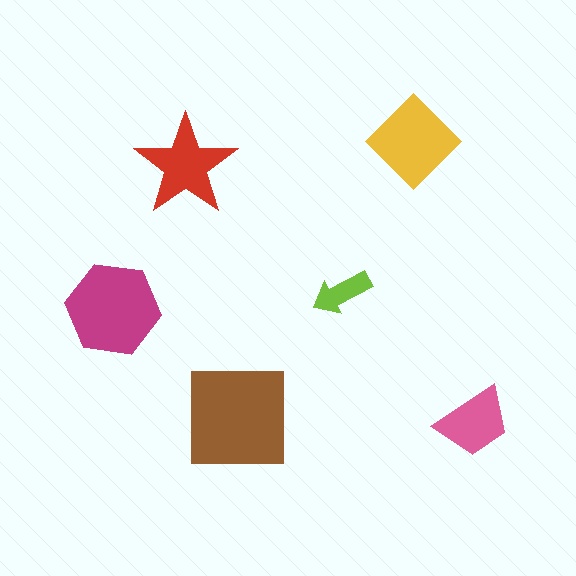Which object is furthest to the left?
The magenta hexagon is leftmost.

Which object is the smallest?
The lime arrow.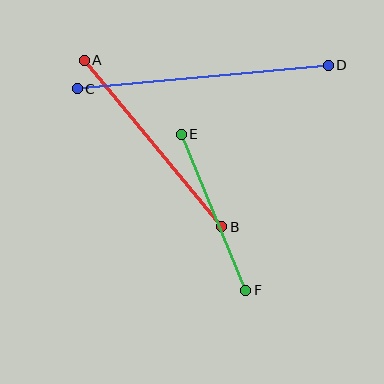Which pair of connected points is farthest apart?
Points C and D are farthest apart.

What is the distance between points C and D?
The distance is approximately 252 pixels.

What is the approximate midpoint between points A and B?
The midpoint is at approximately (153, 144) pixels.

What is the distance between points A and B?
The distance is approximately 216 pixels.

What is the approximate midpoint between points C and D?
The midpoint is at approximately (203, 77) pixels.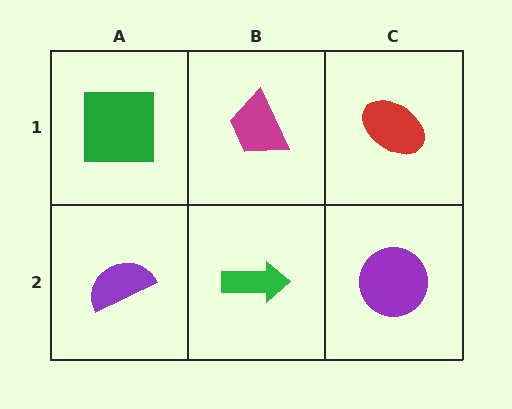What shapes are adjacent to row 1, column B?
A green arrow (row 2, column B), a green square (row 1, column A), a red ellipse (row 1, column C).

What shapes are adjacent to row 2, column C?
A red ellipse (row 1, column C), a green arrow (row 2, column B).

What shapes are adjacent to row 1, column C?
A purple circle (row 2, column C), a magenta trapezoid (row 1, column B).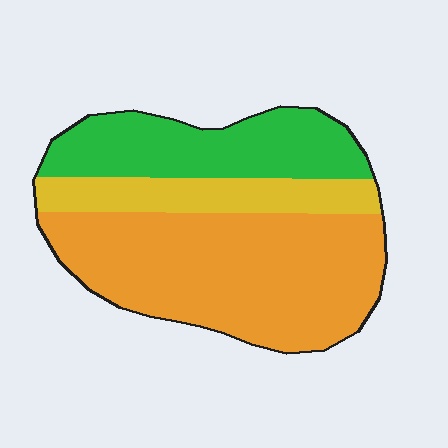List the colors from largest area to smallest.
From largest to smallest: orange, green, yellow.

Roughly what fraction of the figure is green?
Green covers around 30% of the figure.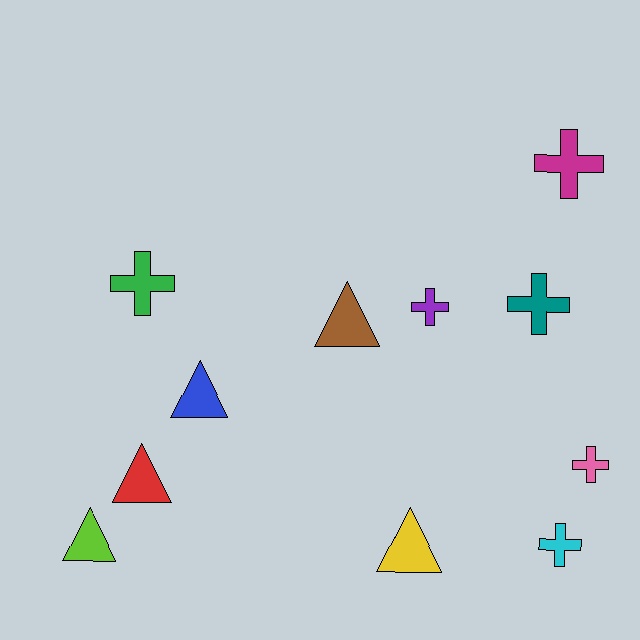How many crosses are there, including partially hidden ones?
There are 6 crosses.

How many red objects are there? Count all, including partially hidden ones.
There is 1 red object.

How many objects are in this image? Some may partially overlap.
There are 11 objects.